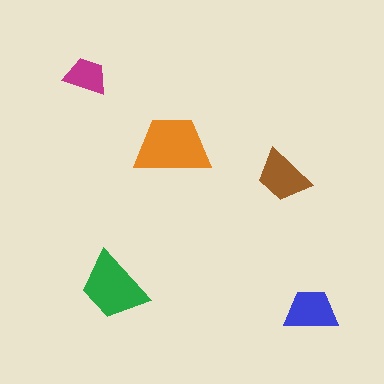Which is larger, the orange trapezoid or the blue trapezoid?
The orange one.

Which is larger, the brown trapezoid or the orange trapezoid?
The orange one.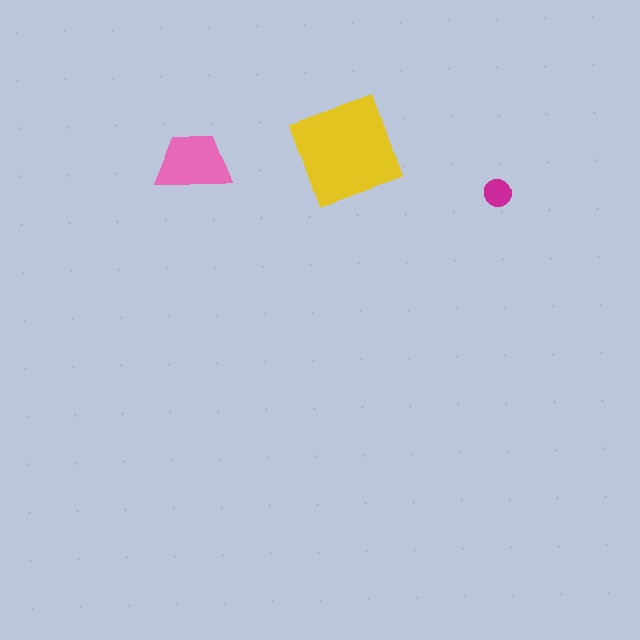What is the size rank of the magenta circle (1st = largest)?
3rd.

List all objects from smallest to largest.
The magenta circle, the pink trapezoid, the yellow square.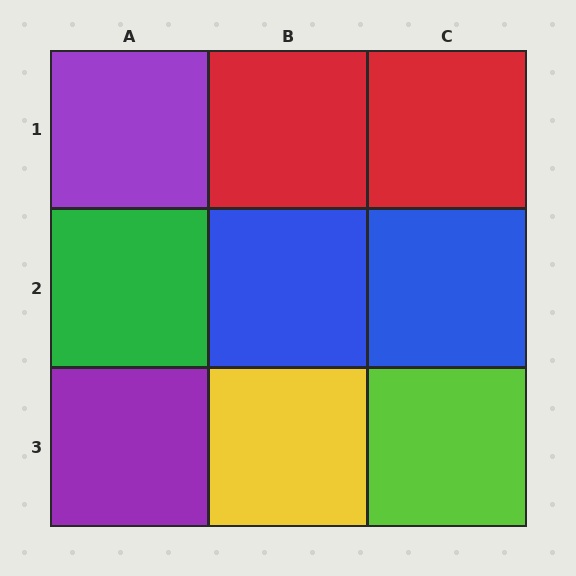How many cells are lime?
1 cell is lime.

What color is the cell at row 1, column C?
Red.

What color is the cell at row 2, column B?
Blue.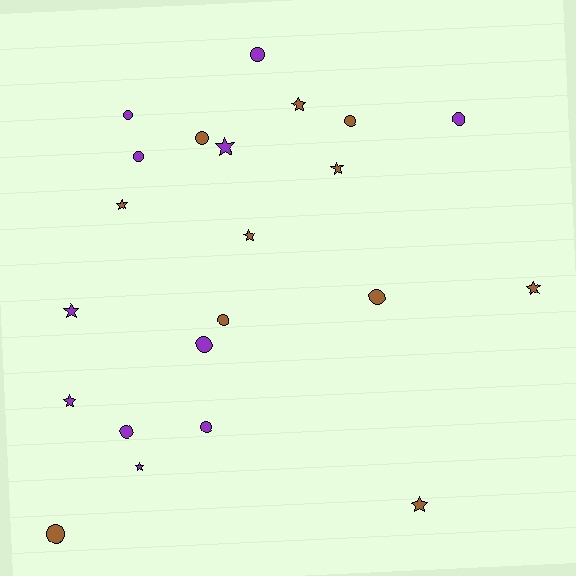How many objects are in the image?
There are 22 objects.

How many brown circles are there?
There are 5 brown circles.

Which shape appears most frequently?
Circle, with 12 objects.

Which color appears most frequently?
Brown, with 11 objects.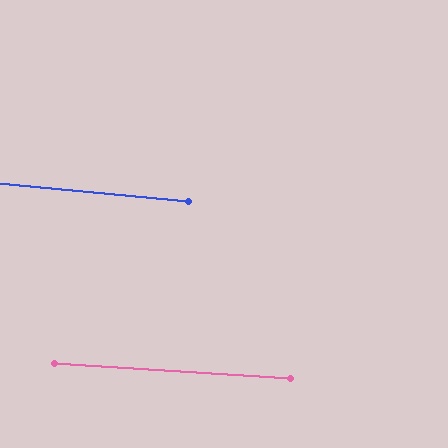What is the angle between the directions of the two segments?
Approximately 2 degrees.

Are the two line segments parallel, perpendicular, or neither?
Parallel — their directions differ by only 1.8°.